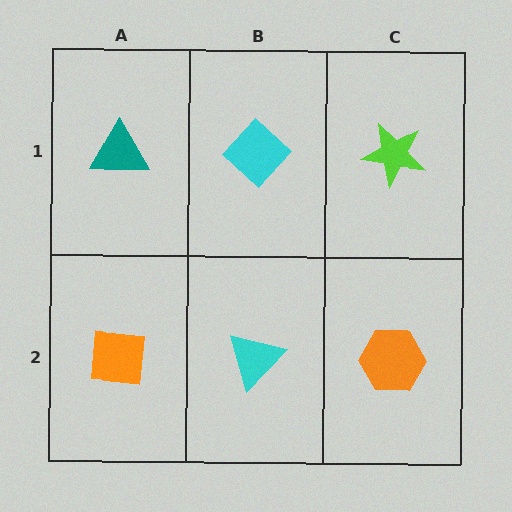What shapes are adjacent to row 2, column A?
A teal triangle (row 1, column A), a cyan triangle (row 2, column B).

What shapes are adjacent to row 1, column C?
An orange hexagon (row 2, column C), a cyan diamond (row 1, column B).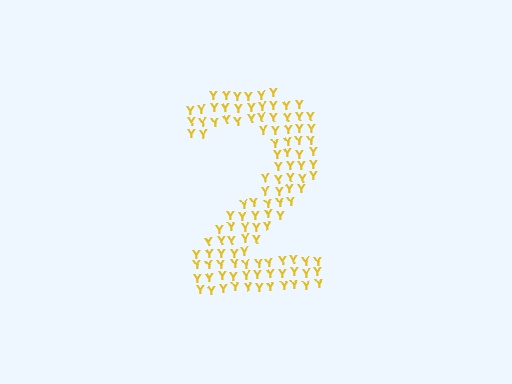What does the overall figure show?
The overall figure shows the digit 2.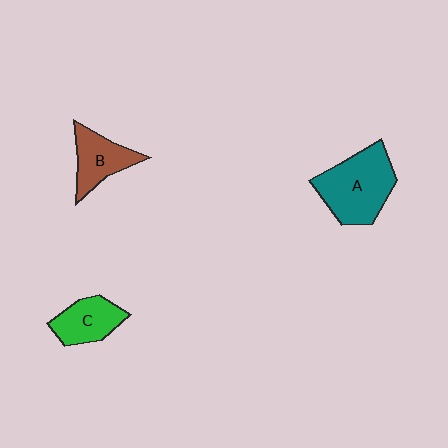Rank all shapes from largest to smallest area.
From largest to smallest: A (teal), B (brown), C (green).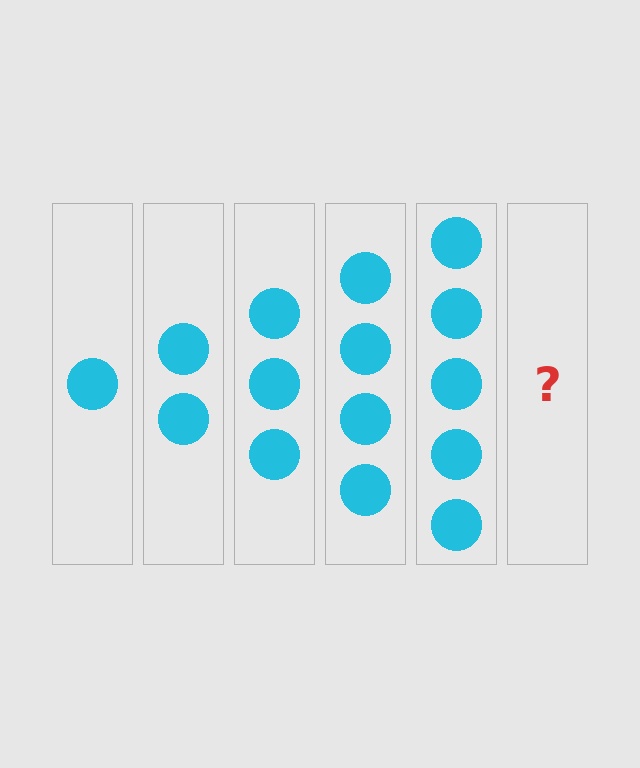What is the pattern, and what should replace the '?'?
The pattern is that each step adds one more circle. The '?' should be 6 circles.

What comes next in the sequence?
The next element should be 6 circles.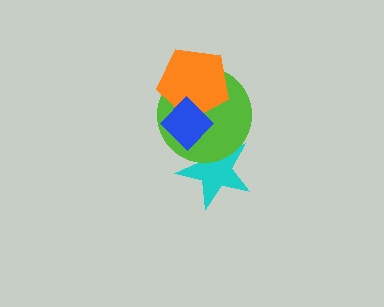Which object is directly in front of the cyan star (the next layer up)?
The lime circle is directly in front of the cyan star.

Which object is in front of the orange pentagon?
The blue diamond is in front of the orange pentagon.